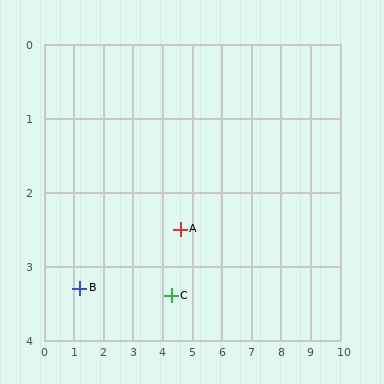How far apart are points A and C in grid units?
Points A and C are about 0.9 grid units apart.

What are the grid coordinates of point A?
Point A is at approximately (4.6, 2.5).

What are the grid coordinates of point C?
Point C is at approximately (4.3, 3.4).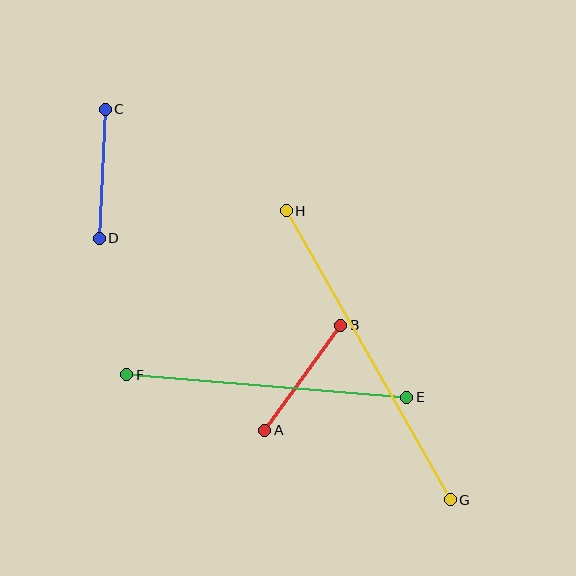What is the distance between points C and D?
The distance is approximately 129 pixels.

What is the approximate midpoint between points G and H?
The midpoint is at approximately (368, 355) pixels.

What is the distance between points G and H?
The distance is approximately 332 pixels.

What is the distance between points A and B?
The distance is approximately 130 pixels.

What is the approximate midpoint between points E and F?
The midpoint is at approximately (267, 386) pixels.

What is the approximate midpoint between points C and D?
The midpoint is at approximately (102, 174) pixels.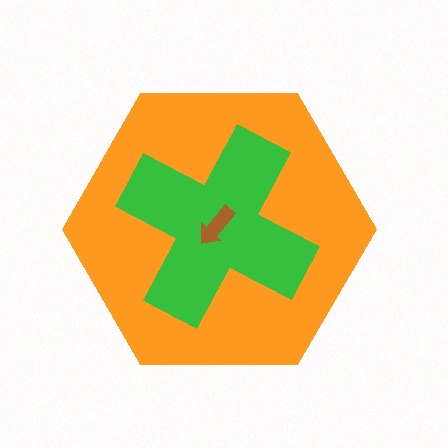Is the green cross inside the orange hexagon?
Yes.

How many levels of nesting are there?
3.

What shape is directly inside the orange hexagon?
The green cross.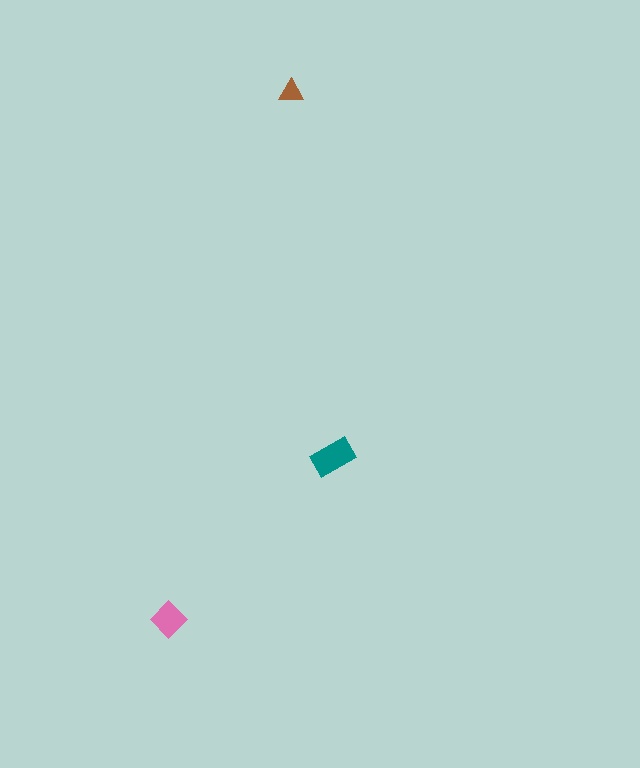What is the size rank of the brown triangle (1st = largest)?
3rd.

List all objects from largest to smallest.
The teal rectangle, the pink diamond, the brown triangle.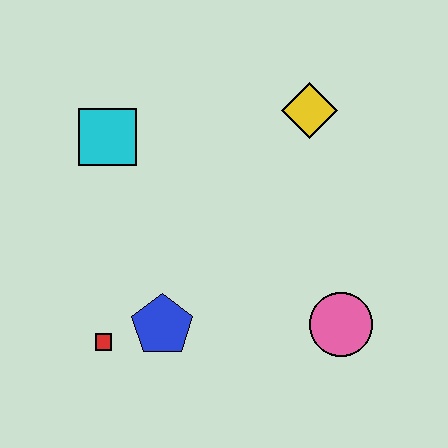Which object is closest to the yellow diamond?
The cyan square is closest to the yellow diamond.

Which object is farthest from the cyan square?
The pink circle is farthest from the cyan square.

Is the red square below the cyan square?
Yes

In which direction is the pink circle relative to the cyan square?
The pink circle is to the right of the cyan square.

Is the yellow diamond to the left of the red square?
No